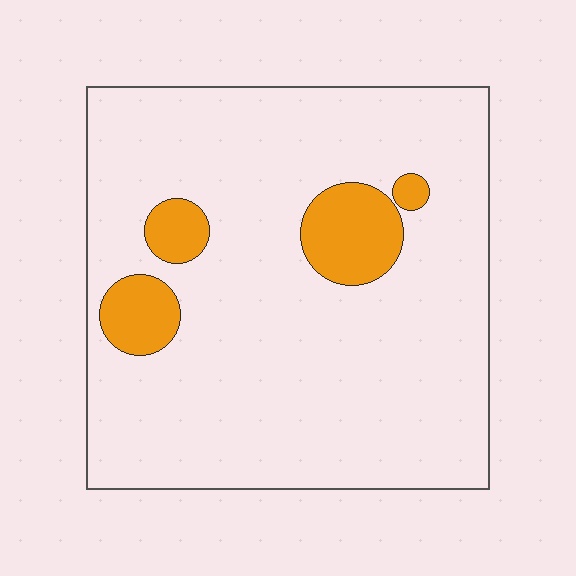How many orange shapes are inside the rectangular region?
4.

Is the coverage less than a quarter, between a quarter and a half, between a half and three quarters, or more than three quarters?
Less than a quarter.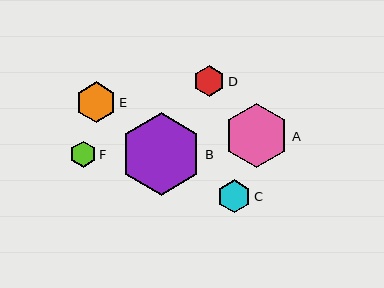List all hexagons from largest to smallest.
From largest to smallest: B, A, E, C, D, F.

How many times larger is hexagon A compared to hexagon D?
Hexagon A is approximately 2.1 times the size of hexagon D.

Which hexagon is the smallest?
Hexagon F is the smallest with a size of approximately 26 pixels.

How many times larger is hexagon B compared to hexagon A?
Hexagon B is approximately 1.3 times the size of hexagon A.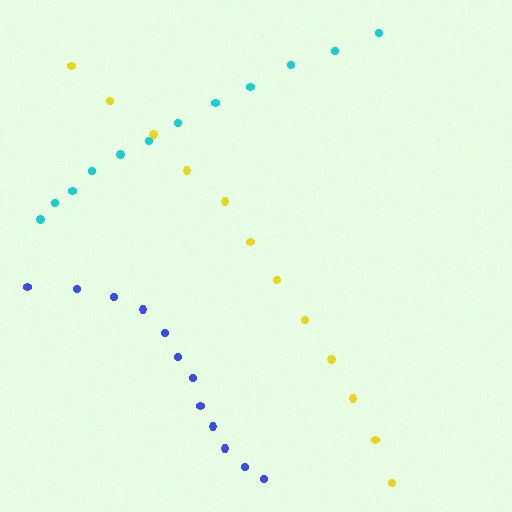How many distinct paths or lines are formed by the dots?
There are 3 distinct paths.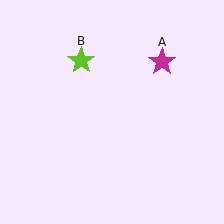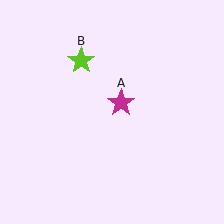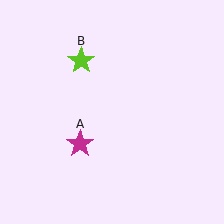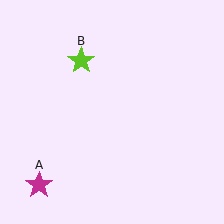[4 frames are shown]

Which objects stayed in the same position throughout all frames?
Lime star (object B) remained stationary.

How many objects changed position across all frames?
1 object changed position: magenta star (object A).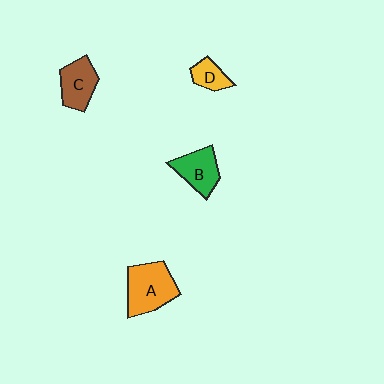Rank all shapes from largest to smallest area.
From largest to smallest: A (orange), B (green), C (brown), D (yellow).